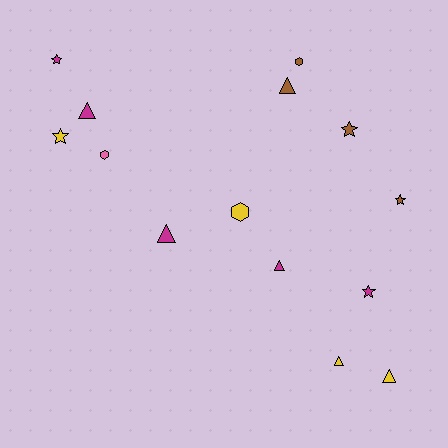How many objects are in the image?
There are 14 objects.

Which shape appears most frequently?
Triangle, with 6 objects.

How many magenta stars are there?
There are 2 magenta stars.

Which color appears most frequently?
Magenta, with 5 objects.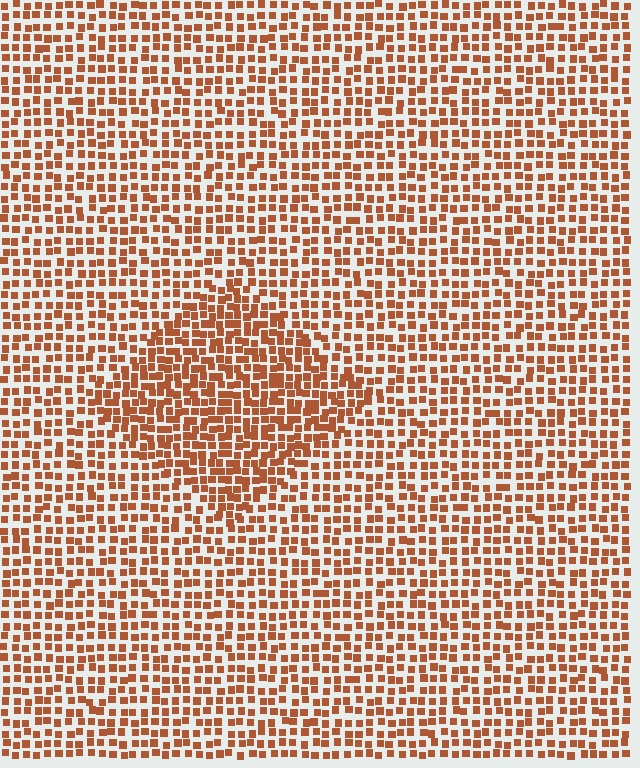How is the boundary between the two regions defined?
The boundary is defined by a change in element density (approximately 1.5x ratio). All elements are the same color, size, and shape.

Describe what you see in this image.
The image contains small brown elements arranged at two different densities. A diamond-shaped region is visible where the elements are more densely packed than the surrounding area.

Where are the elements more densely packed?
The elements are more densely packed inside the diamond boundary.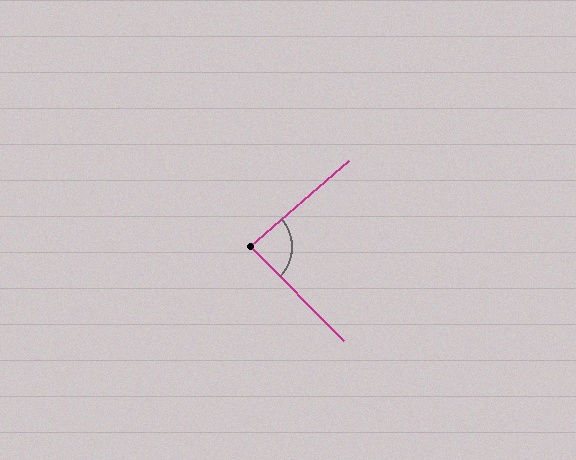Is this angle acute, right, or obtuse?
It is approximately a right angle.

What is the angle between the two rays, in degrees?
Approximately 86 degrees.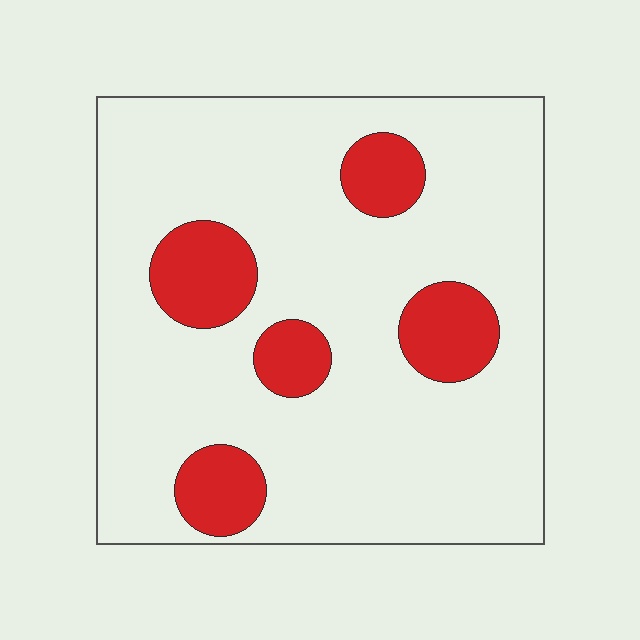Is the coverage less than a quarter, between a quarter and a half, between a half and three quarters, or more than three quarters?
Less than a quarter.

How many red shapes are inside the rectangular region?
5.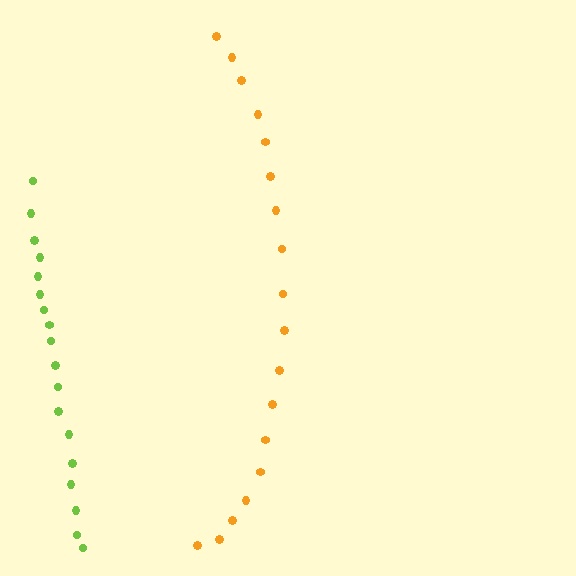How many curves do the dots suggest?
There are 2 distinct paths.